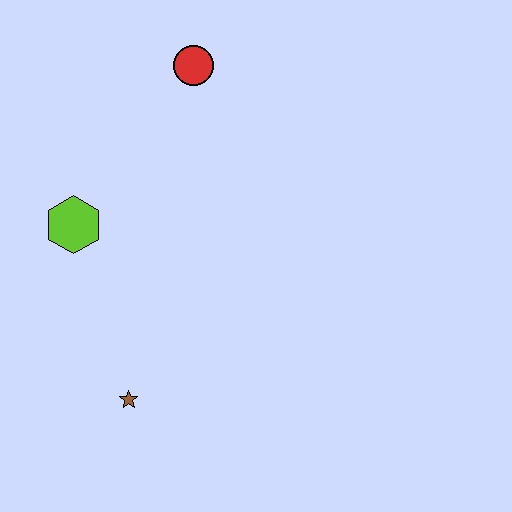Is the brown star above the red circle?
No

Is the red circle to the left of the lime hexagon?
No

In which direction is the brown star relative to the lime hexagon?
The brown star is below the lime hexagon.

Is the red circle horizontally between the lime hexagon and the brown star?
No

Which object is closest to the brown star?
The lime hexagon is closest to the brown star.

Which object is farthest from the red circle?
The brown star is farthest from the red circle.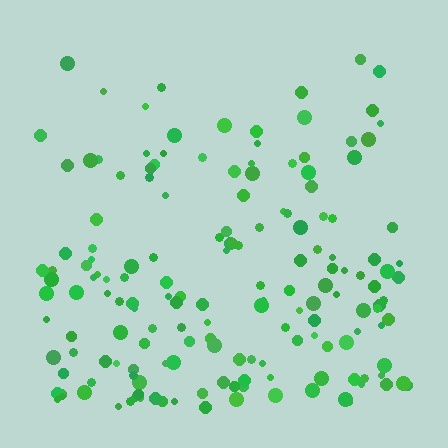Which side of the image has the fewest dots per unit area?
The top.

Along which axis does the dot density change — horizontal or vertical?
Vertical.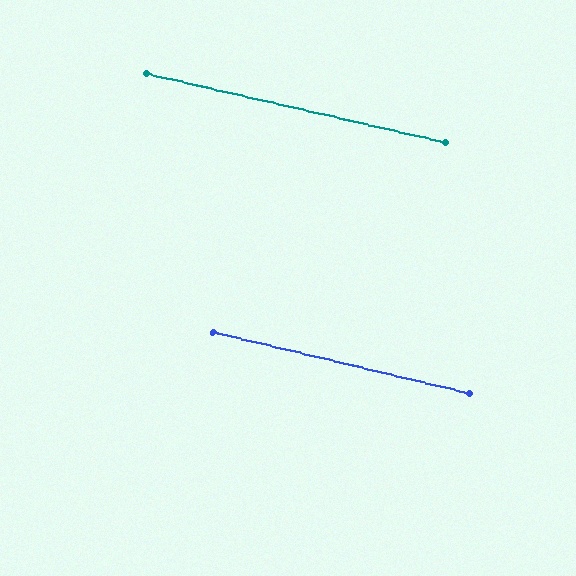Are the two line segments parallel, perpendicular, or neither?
Parallel — their directions differ by only 0.4°.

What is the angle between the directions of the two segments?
Approximately 0 degrees.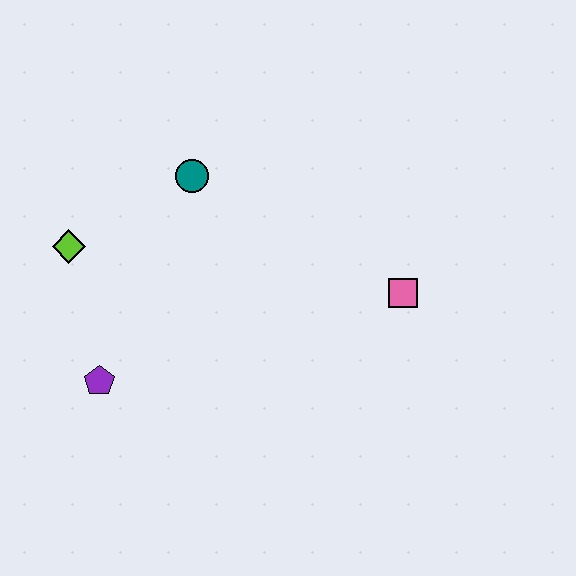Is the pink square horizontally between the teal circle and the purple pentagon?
No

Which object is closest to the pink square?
The teal circle is closest to the pink square.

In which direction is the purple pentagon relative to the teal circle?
The purple pentagon is below the teal circle.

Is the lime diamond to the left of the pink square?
Yes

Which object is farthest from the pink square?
The lime diamond is farthest from the pink square.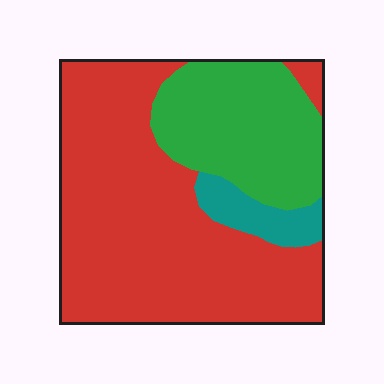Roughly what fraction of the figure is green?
Green takes up between a quarter and a half of the figure.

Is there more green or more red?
Red.